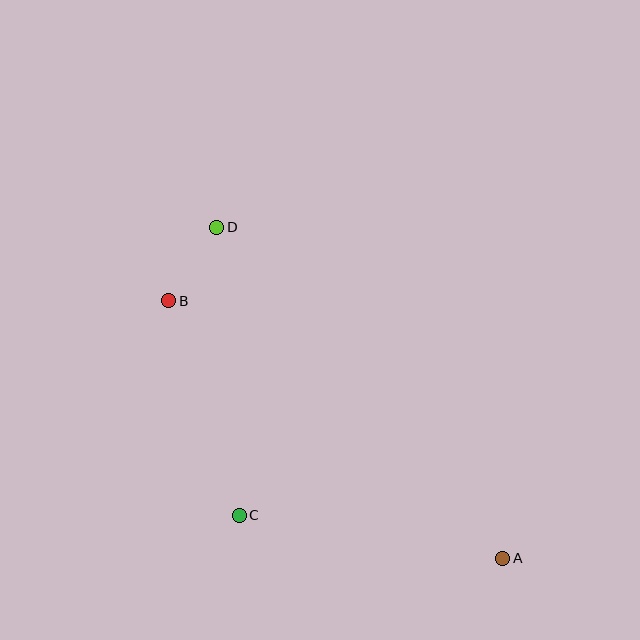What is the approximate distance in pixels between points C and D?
The distance between C and D is approximately 289 pixels.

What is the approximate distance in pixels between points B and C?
The distance between B and C is approximately 226 pixels.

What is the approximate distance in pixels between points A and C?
The distance between A and C is approximately 267 pixels.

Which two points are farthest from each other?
Points A and D are farthest from each other.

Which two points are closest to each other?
Points B and D are closest to each other.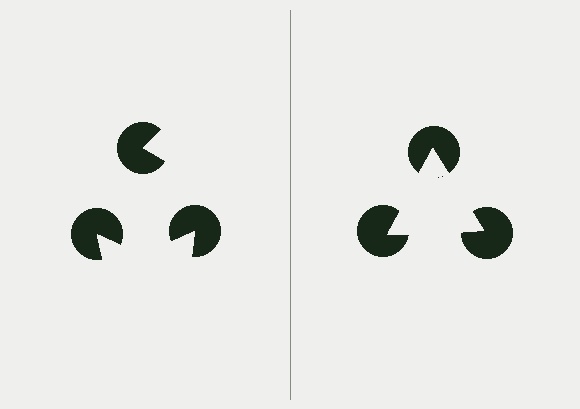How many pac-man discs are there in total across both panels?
6 — 3 on each side.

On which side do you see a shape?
An illusory triangle appears on the right side. On the left side the wedge cuts are rotated, so no coherent shape forms.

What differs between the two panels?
The pac-man discs are positioned identically on both sides; only the wedge orientations differ. On the right they align to a triangle; on the left they are misaligned.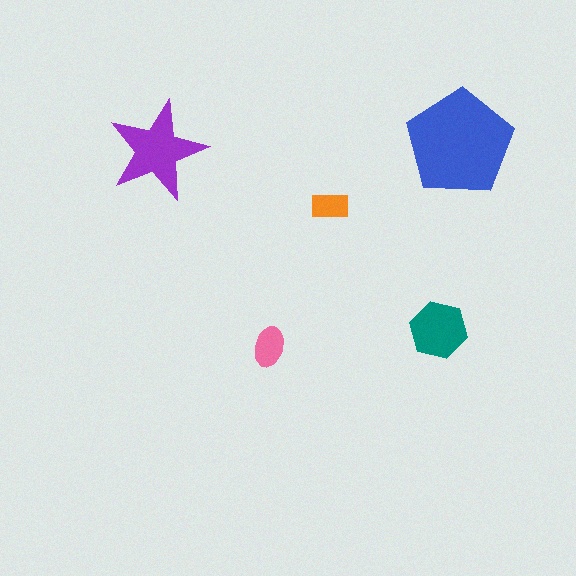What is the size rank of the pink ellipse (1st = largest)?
4th.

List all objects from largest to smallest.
The blue pentagon, the purple star, the teal hexagon, the pink ellipse, the orange rectangle.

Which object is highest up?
The blue pentagon is topmost.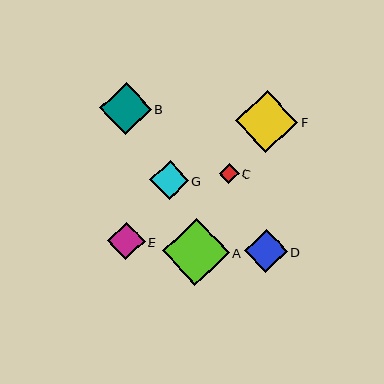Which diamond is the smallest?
Diamond C is the smallest with a size of approximately 20 pixels.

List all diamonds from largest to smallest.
From largest to smallest: A, F, B, D, G, E, C.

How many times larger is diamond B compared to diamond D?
Diamond B is approximately 1.2 times the size of diamond D.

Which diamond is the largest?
Diamond A is the largest with a size of approximately 67 pixels.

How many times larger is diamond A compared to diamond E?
Diamond A is approximately 1.8 times the size of diamond E.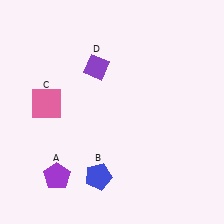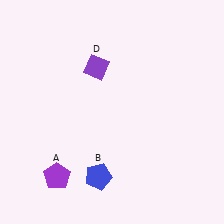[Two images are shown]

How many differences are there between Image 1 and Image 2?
There is 1 difference between the two images.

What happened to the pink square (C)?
The pink square (C) was removed in Image 2. It was in the top-left area of Image 1.